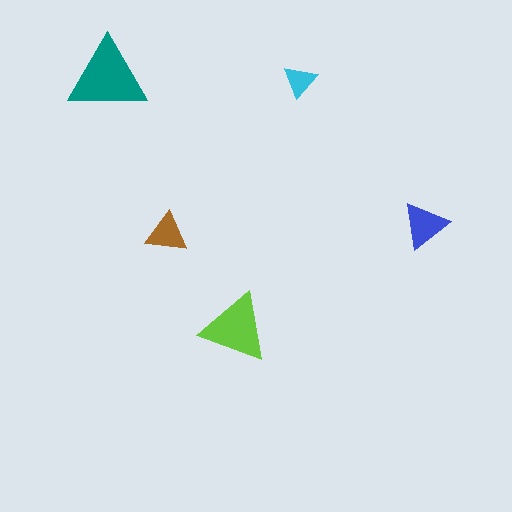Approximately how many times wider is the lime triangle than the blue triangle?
About 1.5 times wider.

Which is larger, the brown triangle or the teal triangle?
The teal one.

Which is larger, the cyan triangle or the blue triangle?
The blue one.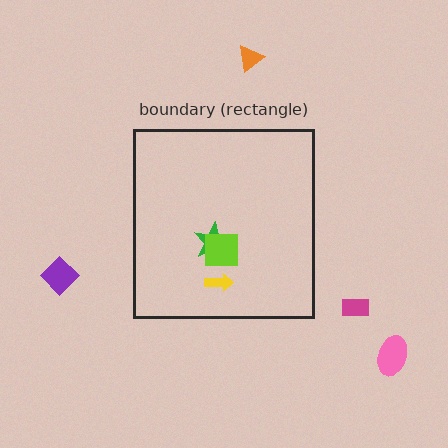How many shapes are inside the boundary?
3 inside, 4 outside.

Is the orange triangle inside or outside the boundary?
Outside.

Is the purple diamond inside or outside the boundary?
Outside.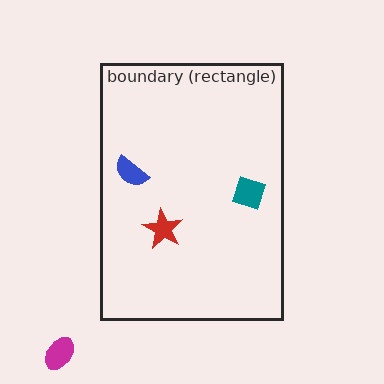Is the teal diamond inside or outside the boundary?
Inside.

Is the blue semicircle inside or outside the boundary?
Inside.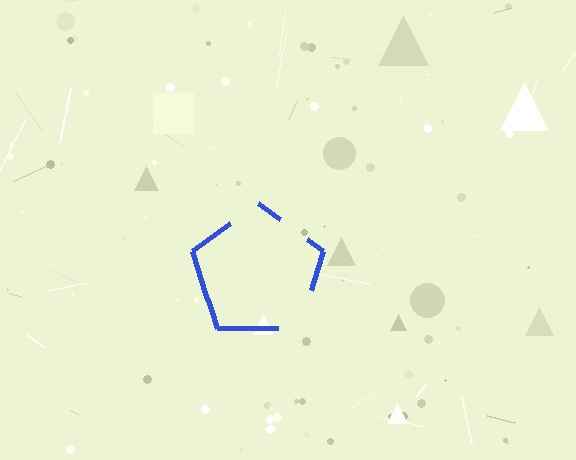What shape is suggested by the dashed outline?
The dashed outline suggests a pentagon.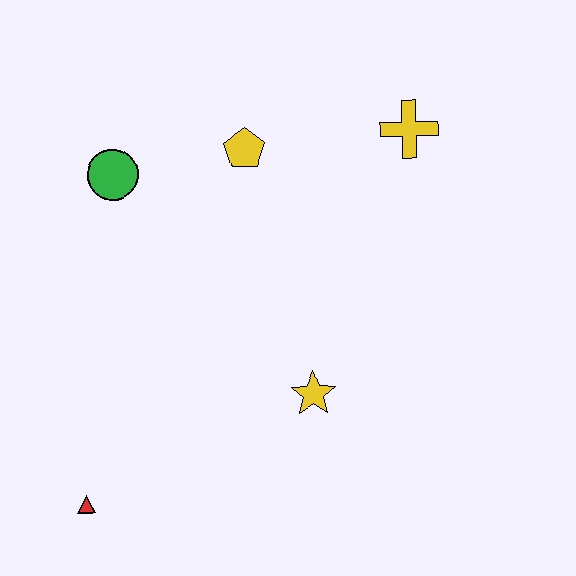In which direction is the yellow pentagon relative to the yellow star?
The yellow pentagon is above the yellow star.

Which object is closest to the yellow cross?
The yellow pentagon is closest to the yellow cross.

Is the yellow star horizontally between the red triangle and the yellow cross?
Yes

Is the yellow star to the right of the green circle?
Yes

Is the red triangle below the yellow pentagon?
Yes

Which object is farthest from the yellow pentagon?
The red triangle is farthest from the yellow pentagon.